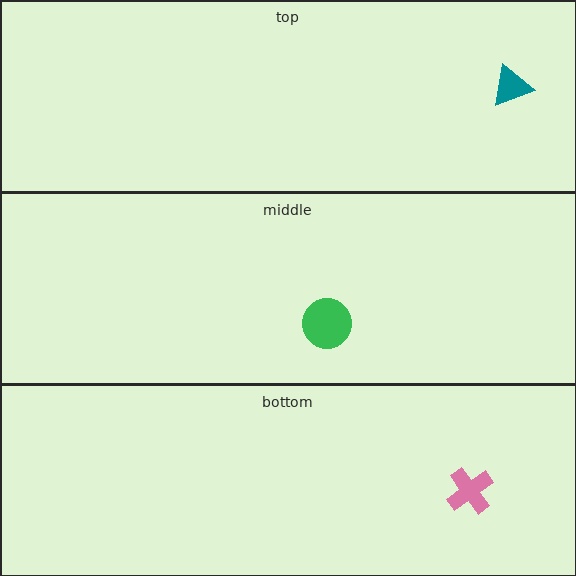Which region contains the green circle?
The middle region.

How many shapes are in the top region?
1.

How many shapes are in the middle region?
1.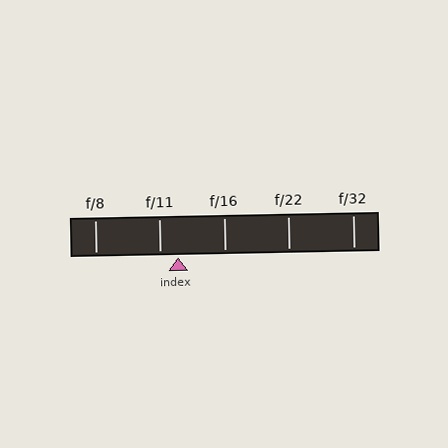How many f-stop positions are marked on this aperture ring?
There are 5 f-stop positions marked.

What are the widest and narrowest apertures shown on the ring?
The widest aperture shown is f/8 and the narrowest is f/32.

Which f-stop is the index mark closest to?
The index mark is closest to f/11.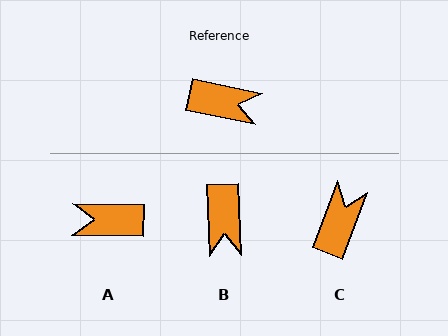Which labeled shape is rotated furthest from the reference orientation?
A, about 170 degrees away.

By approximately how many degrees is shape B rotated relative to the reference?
Approximately 76 degrees clockwise.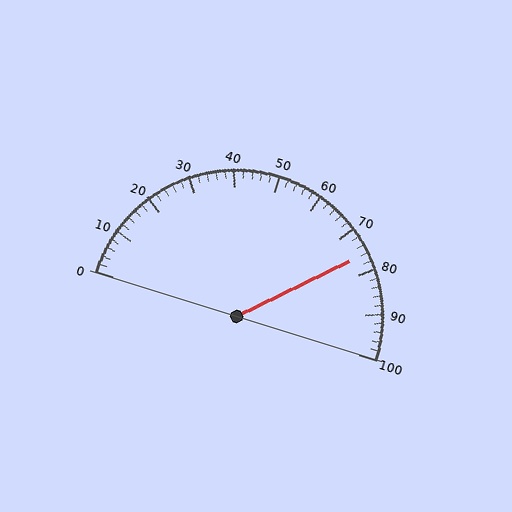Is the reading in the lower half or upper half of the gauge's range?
The reading is in the upper half of the range (0 to 100).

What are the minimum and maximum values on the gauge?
The gauge ranges from 0 to 100.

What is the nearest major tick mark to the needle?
The nearest major tick mark is 80.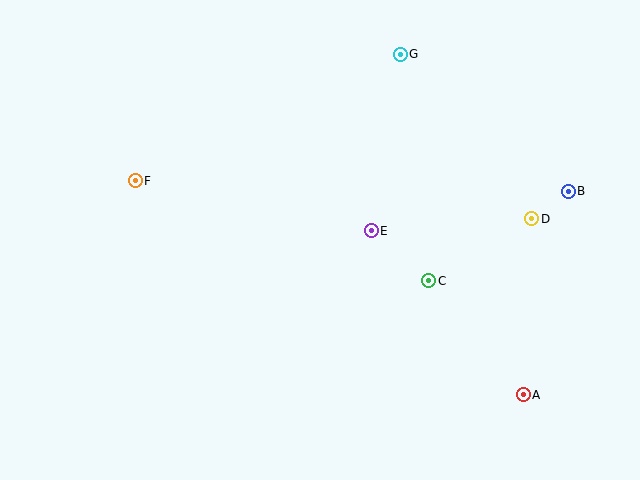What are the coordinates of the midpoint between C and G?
The midpoint between C and G is at (415, 167).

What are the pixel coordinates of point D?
Point D is at (532, 219).